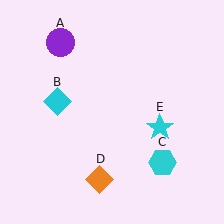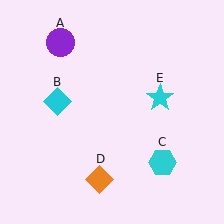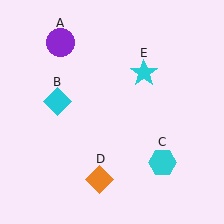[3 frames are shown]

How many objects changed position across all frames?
1 object changed position: cyan star (object E).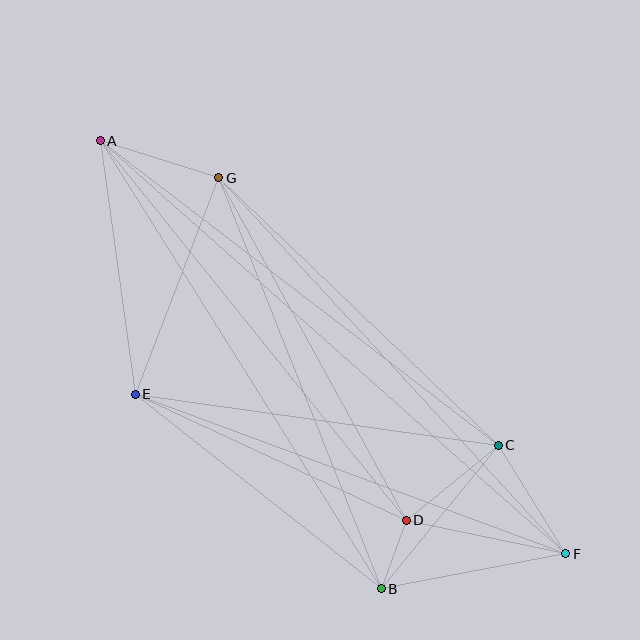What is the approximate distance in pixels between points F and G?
The distance between F and G is approximately 512 pixels.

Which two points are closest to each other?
Points B and D are closest to each other.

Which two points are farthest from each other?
Points A and F are farthest from each other.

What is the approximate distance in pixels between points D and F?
The distance between D and F is approximately 163 pixels.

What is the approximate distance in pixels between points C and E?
The distance between C and E is approximately 366 pixels.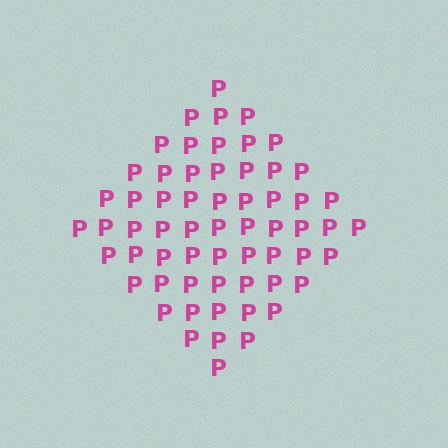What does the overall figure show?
The overall figure shows a diamond.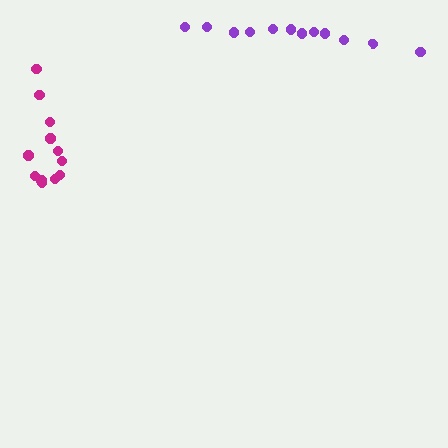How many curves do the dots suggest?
There are 2 distinct paths.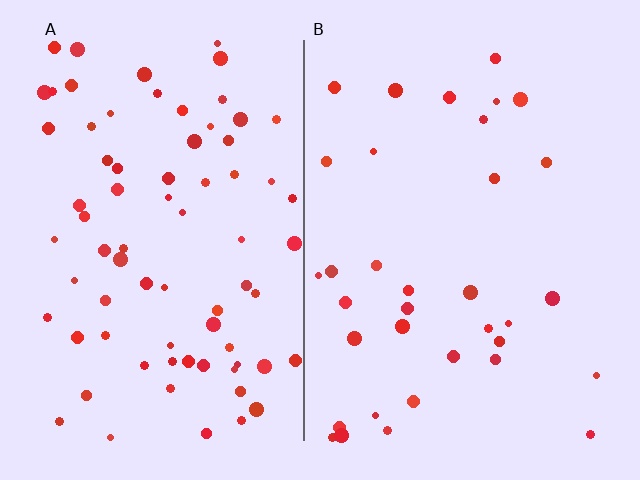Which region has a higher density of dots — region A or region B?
A (the left).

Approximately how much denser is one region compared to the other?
Approximately 2.2× — region A over region B.